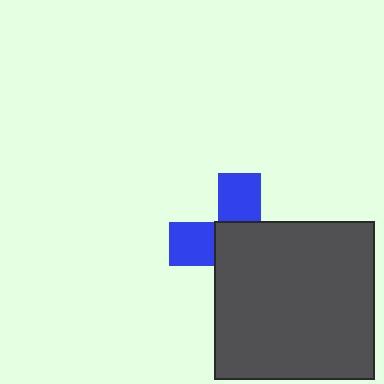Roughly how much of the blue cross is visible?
A small part of it is visible (roughly 38%).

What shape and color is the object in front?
The object in front is a dark gray rectangle.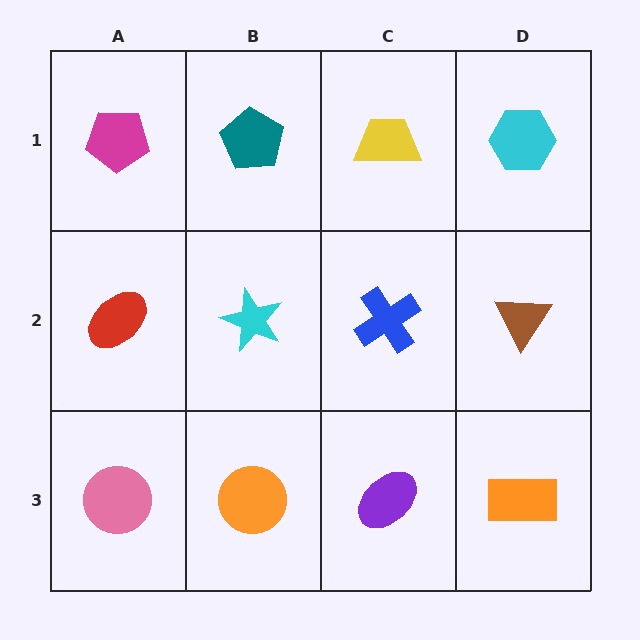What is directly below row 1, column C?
A blue cross.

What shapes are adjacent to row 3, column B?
A cyan star (row 2, column B), a pink circle (row 3, column A), a purple ellipse (row 3, column C).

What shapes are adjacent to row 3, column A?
A red ellipse (row 2, column A), an orange circle (row 3, column B).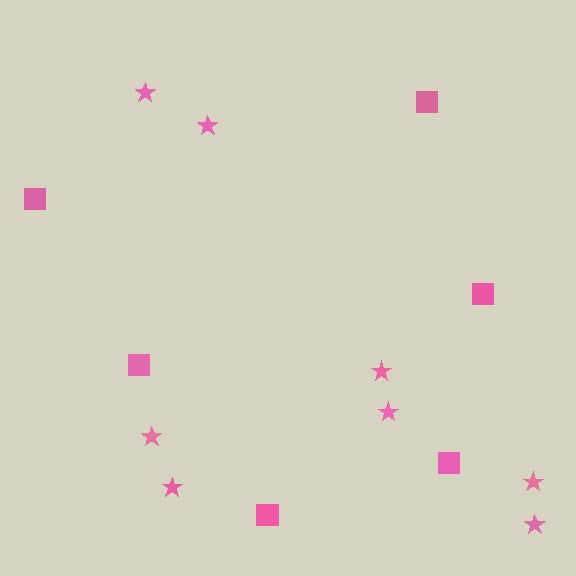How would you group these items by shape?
There are 2 groups: one group of squares (6) and one group of stars (8).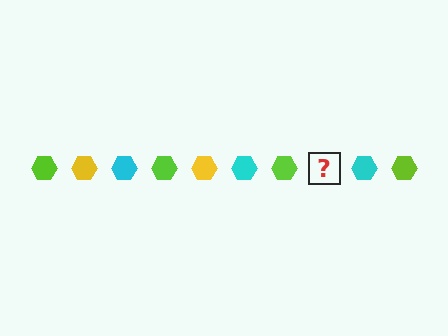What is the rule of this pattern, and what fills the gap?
The rule is that the pattern cycles through lime, yellow, cyan hexagons. The gap should be filled with a yellow hexagon.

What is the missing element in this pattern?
The missing element is a yellow hexagon.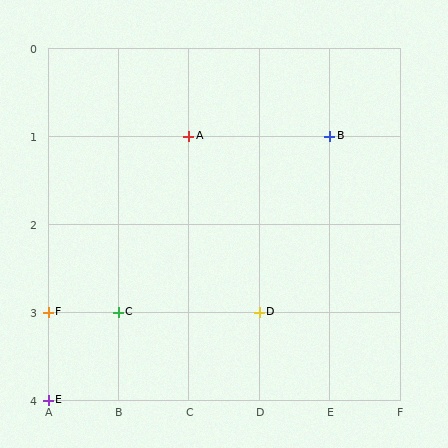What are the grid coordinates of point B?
Point B is at grid coordinates (E, 1).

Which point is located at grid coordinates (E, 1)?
Point B is at (E, 1).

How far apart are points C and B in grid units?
Points C and B are 3 columns and 2 rows apart (about 3.6 grid units diagonally).